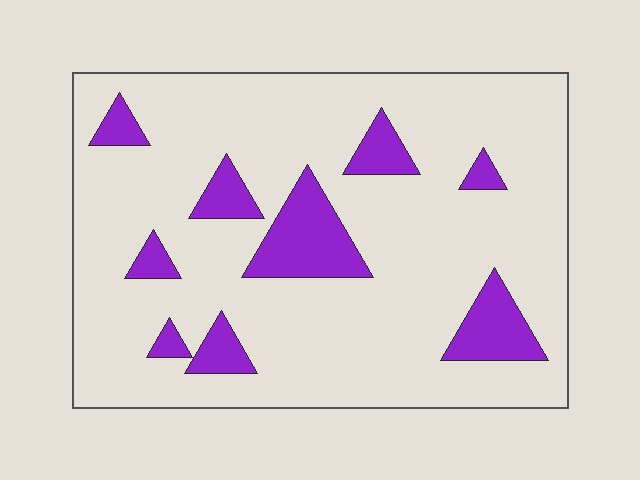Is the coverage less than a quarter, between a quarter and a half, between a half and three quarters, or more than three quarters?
Less than a quarter.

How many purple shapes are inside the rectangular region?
9.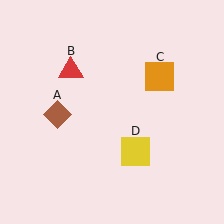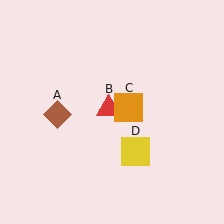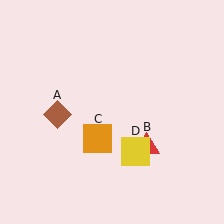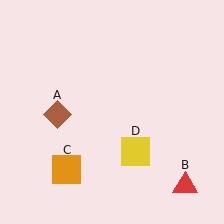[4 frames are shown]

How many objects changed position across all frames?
2 objects changed position: red triangle (object B), orange square (object C).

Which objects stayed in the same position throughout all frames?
Brown diamond (object A) and yellow square (object D) remained stationary.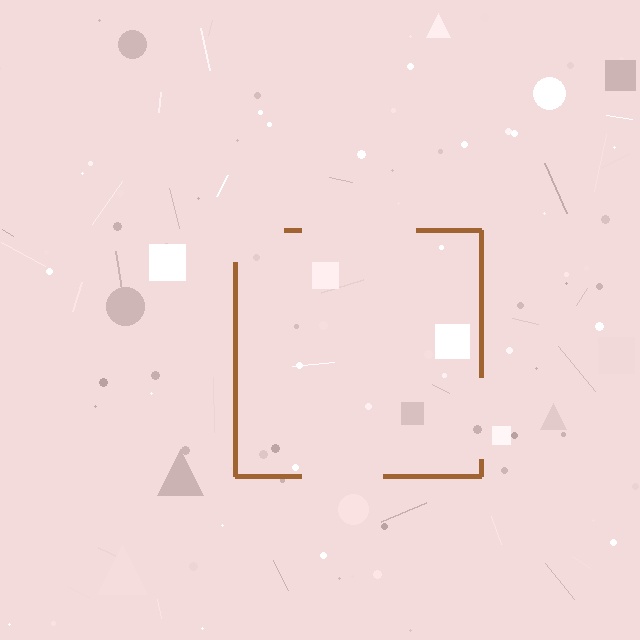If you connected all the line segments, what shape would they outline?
They would outline a square.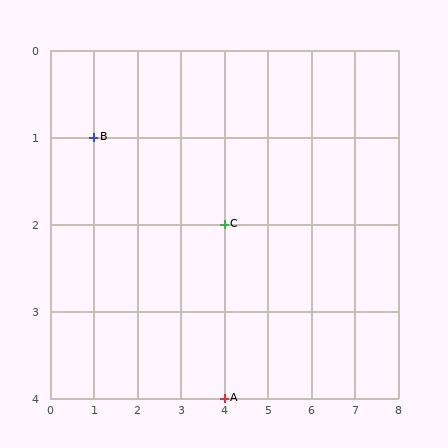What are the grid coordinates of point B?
Point B is at grid coordinates (1, 1).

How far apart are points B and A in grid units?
Points B and A are 3 columns and 3 rows apart (about 4.2 grid units diagonally).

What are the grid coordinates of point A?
Point A is at grid coordinates (4, 4).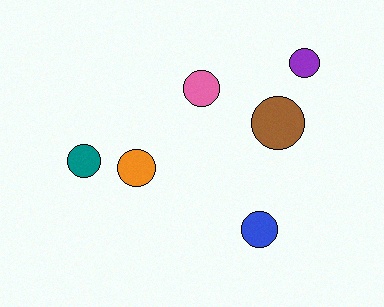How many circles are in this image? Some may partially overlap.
There are 6 circles.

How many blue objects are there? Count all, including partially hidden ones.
There is 1 blue object.